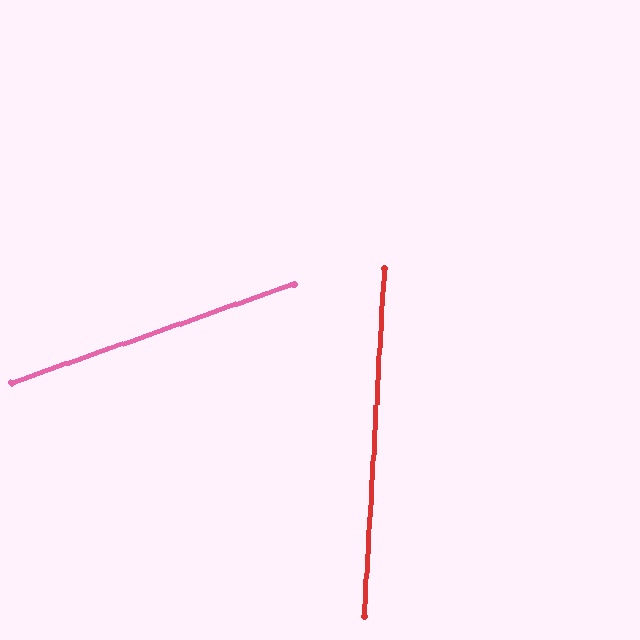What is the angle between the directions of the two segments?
Approximately 68 degrees.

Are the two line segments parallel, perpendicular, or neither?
Neither parallel nor perpendicular — they differ by about 68°.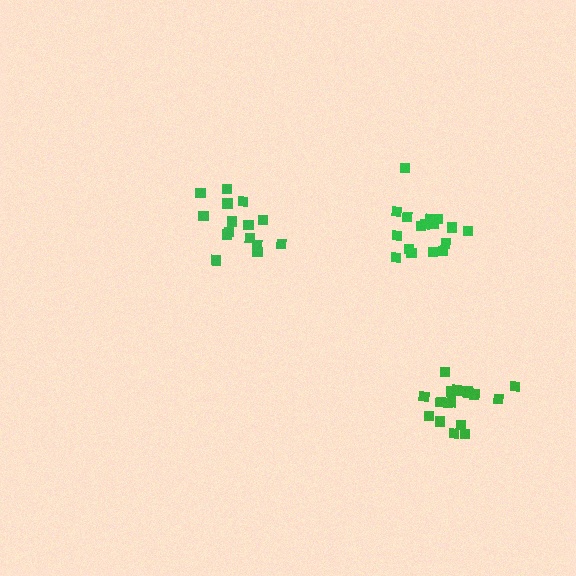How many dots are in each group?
Group 1: 17 dots, Group 2: 17 dots, Group 3: 15 dots (49 total).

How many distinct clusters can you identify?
There are 3 distinct clusters.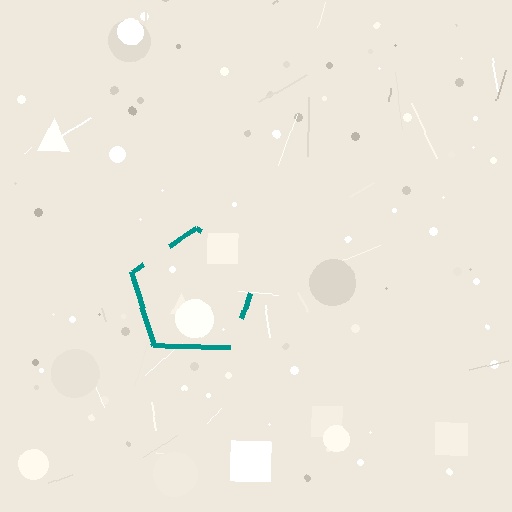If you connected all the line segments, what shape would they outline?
They would outline a pentagon.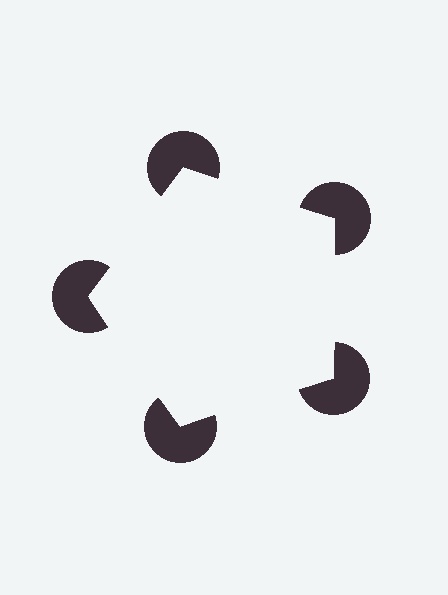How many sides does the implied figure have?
5 sides.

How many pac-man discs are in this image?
There are 5 — one at each vertex of the illusory pentagon.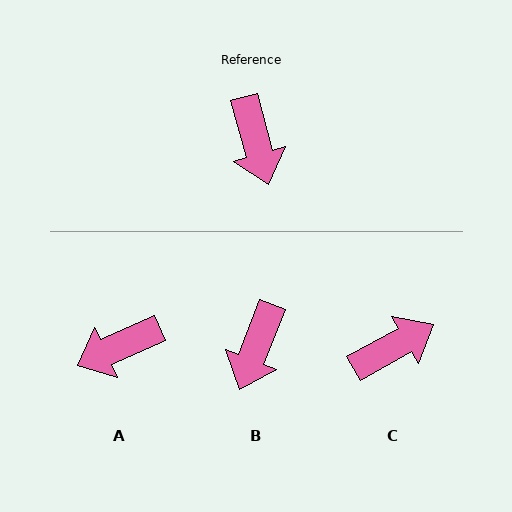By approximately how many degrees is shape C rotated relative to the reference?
Approximately 104 degrees counter-clockwise.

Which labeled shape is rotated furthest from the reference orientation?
C, about 104 degrees away.